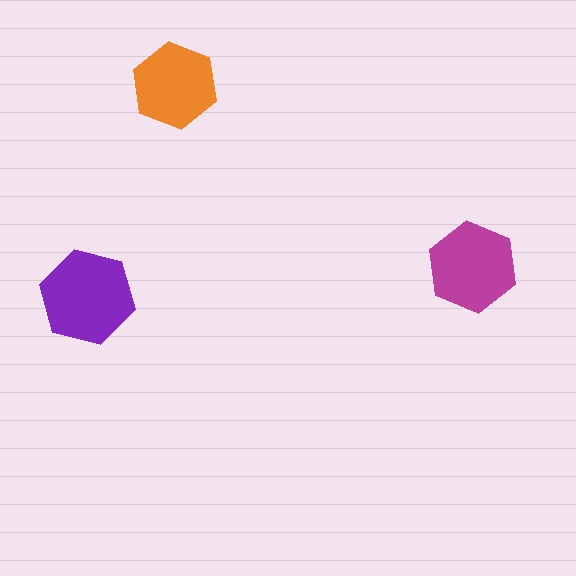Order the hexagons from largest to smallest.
the purple one, the magenta one, the orange one.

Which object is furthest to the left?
The purple hexagon is leftmost.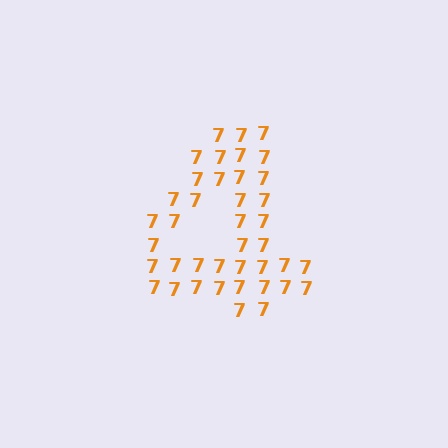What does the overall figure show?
The overall figure shows the digit 4.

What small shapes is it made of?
It is made of small digit 7's.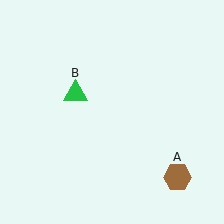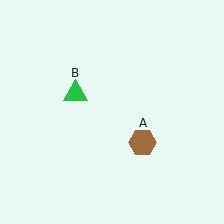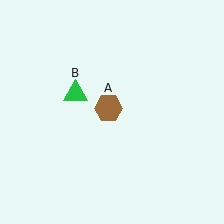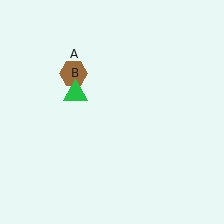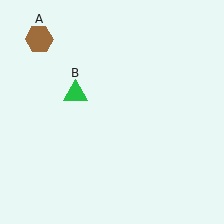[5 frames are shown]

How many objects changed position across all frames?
1 object changed position: brown hexagon (object A).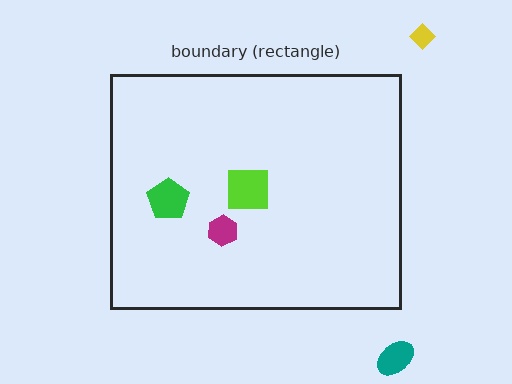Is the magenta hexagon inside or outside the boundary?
Inside.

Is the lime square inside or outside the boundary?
Inside.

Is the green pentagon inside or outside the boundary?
Inside.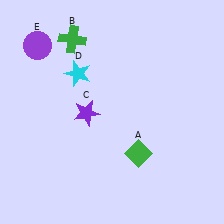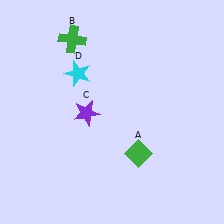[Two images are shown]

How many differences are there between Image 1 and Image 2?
There is 1 difference between the two images.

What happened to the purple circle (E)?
The purple circle (E) was removed in Image 2. It was in the top-left area of Image 1.